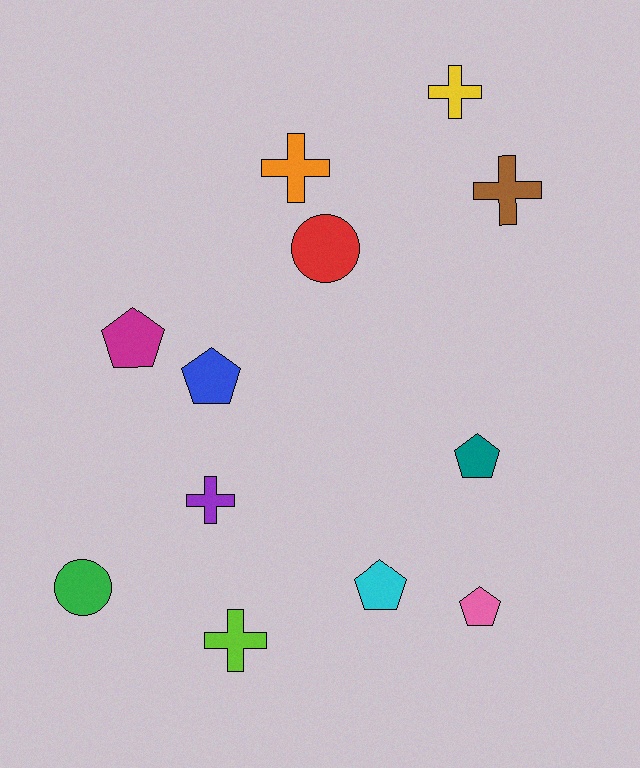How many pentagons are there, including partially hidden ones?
There are 5 pentagons.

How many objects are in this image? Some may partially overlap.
There are 12 objects.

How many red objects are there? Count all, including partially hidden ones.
There is 1 red object.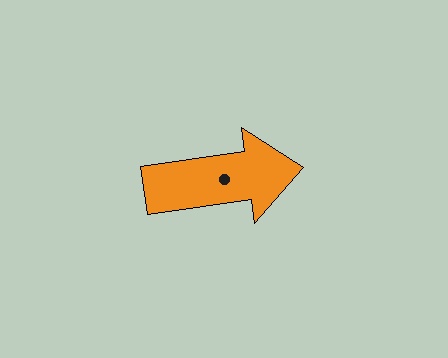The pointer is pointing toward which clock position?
Roughly 3 o'clock.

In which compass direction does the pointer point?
East.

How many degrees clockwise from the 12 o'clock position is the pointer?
Approximately 82 degrees.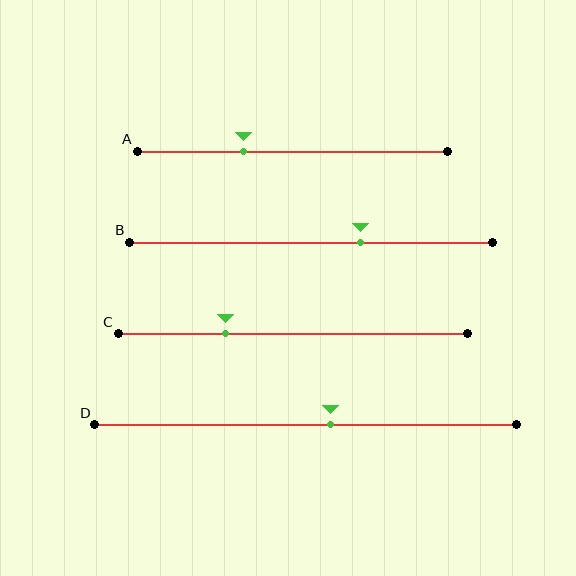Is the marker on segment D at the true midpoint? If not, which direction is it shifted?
No, the marker on segment D is shifted to the right by about 6% of the segment length.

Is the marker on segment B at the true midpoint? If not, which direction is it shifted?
No, the marker on segment B is shifted to the right by about 14% of the segment length.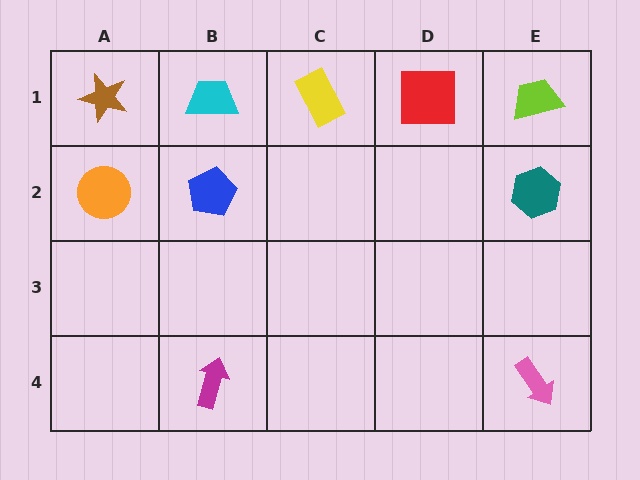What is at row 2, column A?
An orange circle.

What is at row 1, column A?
A brown star.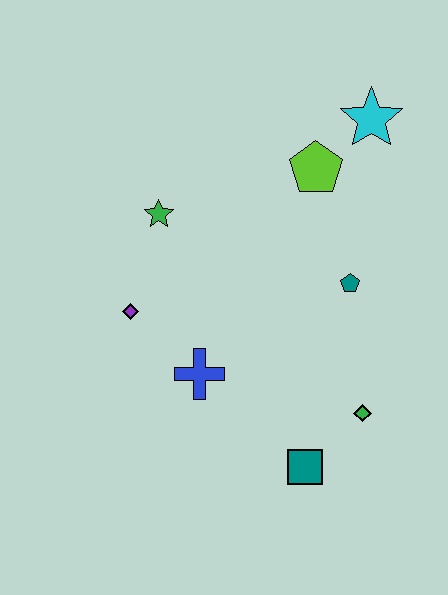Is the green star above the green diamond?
Yes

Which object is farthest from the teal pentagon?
The purple diamond is farthest from the teal pentagon.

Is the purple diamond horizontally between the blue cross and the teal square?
No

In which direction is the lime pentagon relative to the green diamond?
The lime pentagon is above the green diamond.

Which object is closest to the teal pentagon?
The lime pentagon is closest to the teal pentagon.